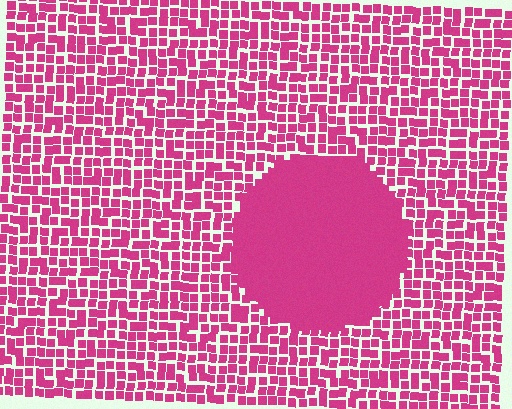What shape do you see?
I see a circle.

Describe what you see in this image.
The image contains small magenta elements arranged at two different densities. A circle-shaped region is visible where the elements are more densely packed than the surrounding area.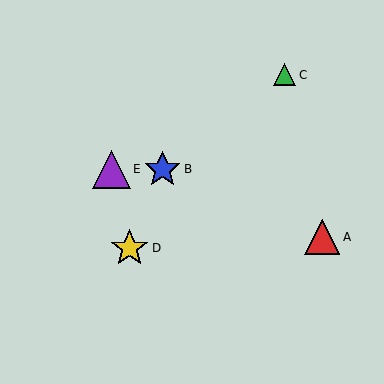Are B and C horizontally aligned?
No, B is at y≈169 and C is at y≈75.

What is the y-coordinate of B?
Object B is at y≈169.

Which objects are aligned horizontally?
Objects B, E are aligned horizontally.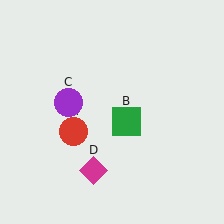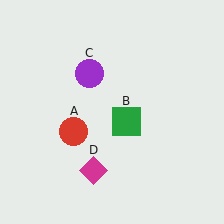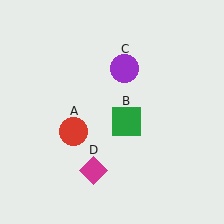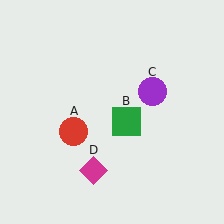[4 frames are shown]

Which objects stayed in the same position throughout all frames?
Red circle (object A) and green square (object B) and magenta diamond (object D) remained stationary.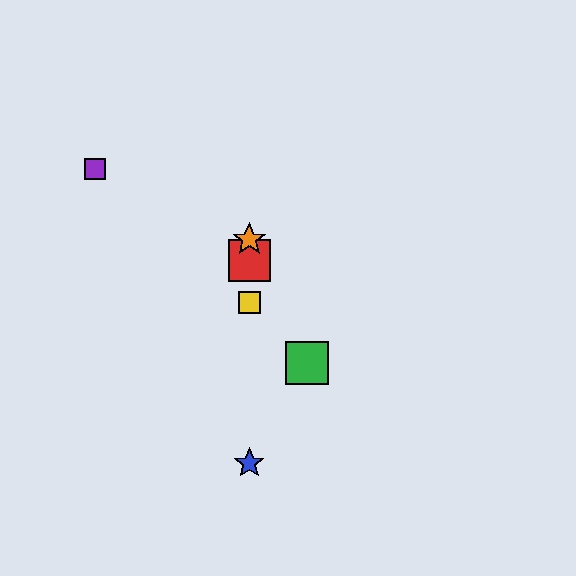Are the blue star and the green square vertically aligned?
No, the blue star is at x≈249 and the green square is at x≈307.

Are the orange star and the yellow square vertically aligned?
Yes, both are at x≈249.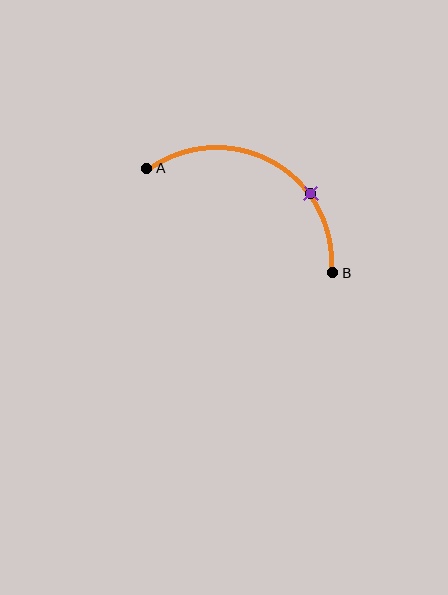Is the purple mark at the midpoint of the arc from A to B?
No. The purple mark lies on the arc but is closer to endpoint B. The arc midpoint would be at the point on the curve equidistant along the arc from both A and B.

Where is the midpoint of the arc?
The arc midpoint is the point on the curve farthest from the straight line joining A and B. It sits above that line.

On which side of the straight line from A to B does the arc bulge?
The arc bulges above the straight line connecting A and B.